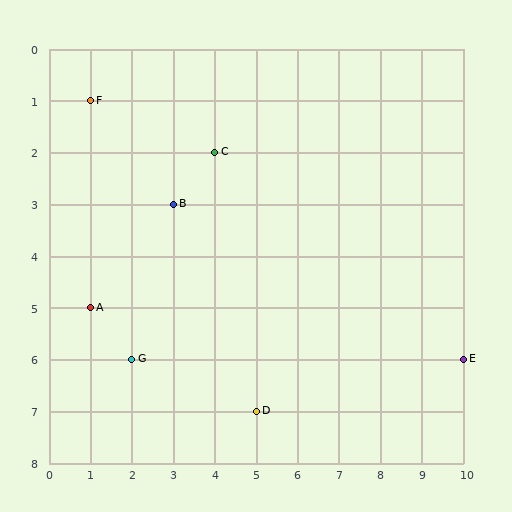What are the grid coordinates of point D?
Point D is at grid coordinates (5, 7).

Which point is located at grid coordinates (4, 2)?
Point C is at (4, 2).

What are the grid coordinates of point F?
Point F is at grid coordinates (1, 1).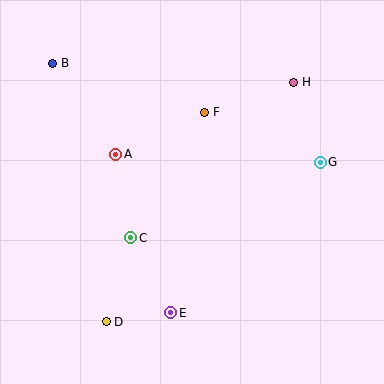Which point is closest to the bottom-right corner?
Point E is closest to the bottom-right corner.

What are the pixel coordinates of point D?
Point D is at (106, 322).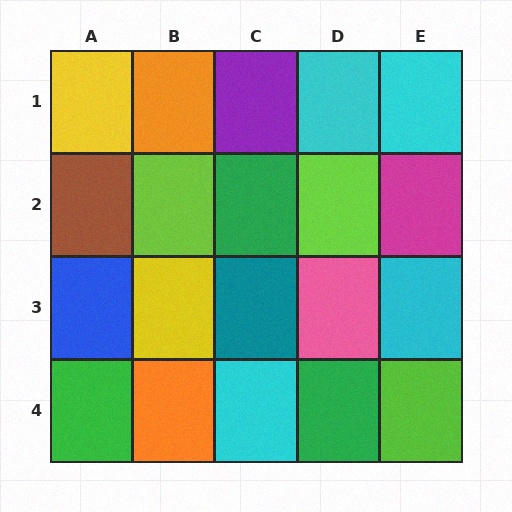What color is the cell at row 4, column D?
Green.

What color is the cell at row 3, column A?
Blue.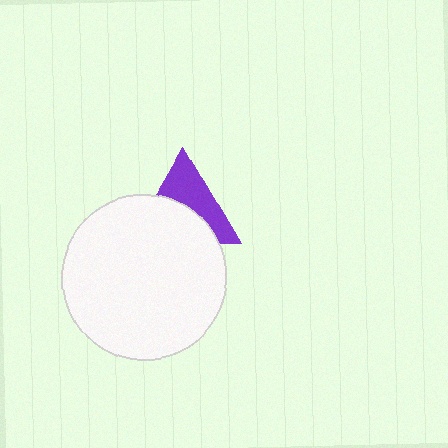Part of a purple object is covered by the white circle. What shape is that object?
It is a triangle.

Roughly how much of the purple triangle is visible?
About half of it is visible (roughly 49%).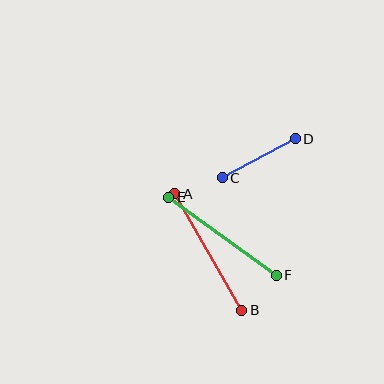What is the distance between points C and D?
The distance is approximately 83 pixels.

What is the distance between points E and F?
The distance is approximately 133 pixels.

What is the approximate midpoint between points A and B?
The midpoint is at approximately (208, 252) pixels.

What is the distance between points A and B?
The distance is approximately 135 pixels.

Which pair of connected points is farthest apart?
Points A and B are farthest apart.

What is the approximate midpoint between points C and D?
The midpoint is at approximately (259, 158) pixels.